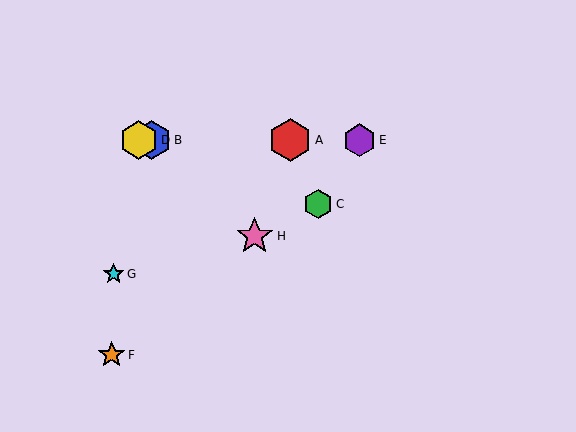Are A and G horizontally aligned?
No, A is at y≈140 and G is at y≈274.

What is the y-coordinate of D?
Object D is at y≈140.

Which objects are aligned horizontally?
Objects A, B, D, E are aligned horizontally.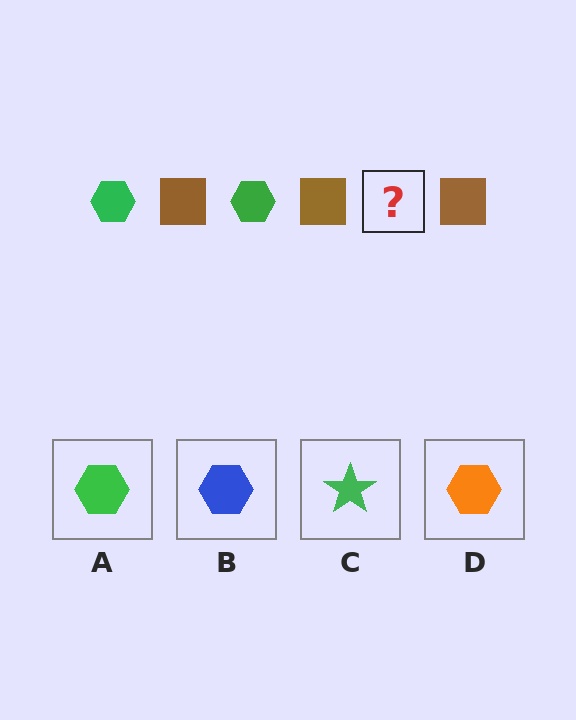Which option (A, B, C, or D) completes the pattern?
A.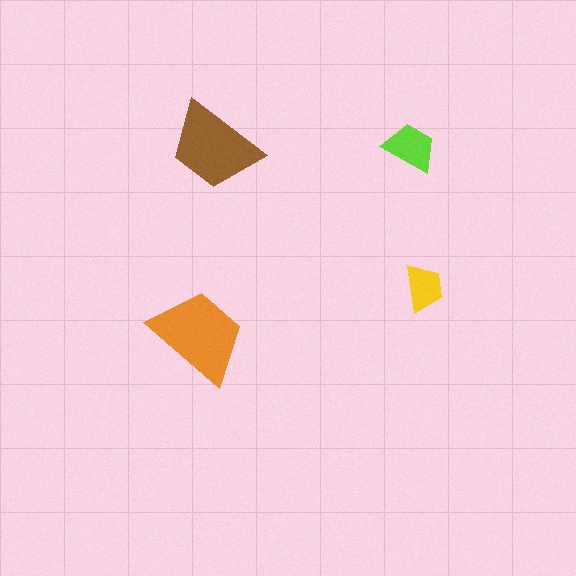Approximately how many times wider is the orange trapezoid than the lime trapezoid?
About 2 times wider.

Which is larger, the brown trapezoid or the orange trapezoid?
The orange one.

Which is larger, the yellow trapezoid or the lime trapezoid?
The lime one.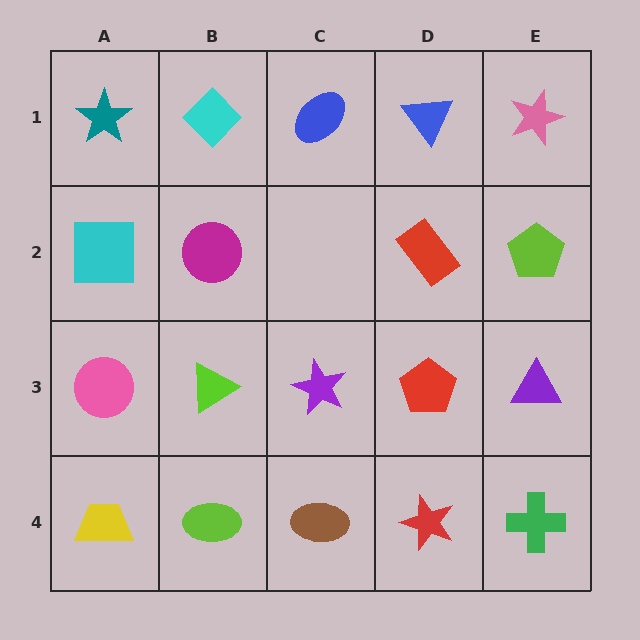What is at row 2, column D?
A red rectangle.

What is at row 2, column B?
A magenta circle.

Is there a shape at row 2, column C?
No, that cell is empty.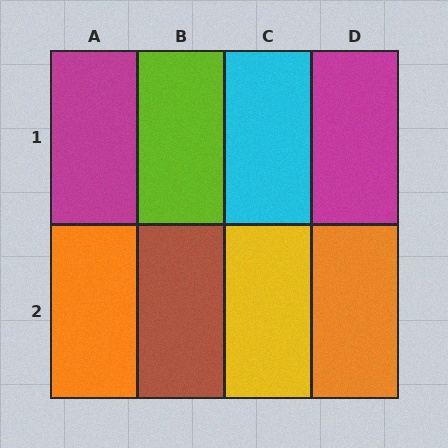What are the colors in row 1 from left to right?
Magenta, lime, cyan, magenta.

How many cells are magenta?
2 cells are magenta.